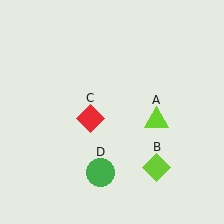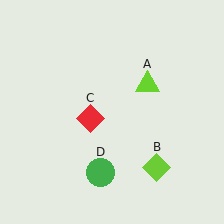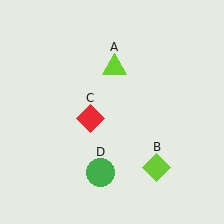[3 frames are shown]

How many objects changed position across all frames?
1 object changed position: lime triangle (object A).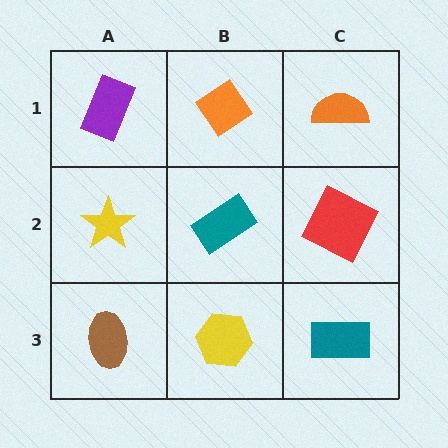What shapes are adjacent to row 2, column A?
A purple rectangle (row 1, column A), a brown ellipse (row 3, column A), a teal rectangle (row 2, column B).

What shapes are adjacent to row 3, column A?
A yellow star (row 2, column A), a yellow hexagon (row 3, column B).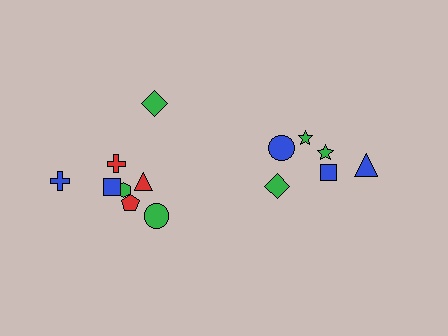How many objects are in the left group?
There are 8 objects.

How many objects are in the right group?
There are 6 objects.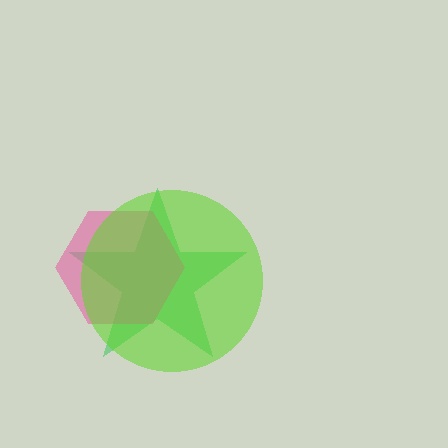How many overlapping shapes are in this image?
There are 3 overlapping shapes in the image.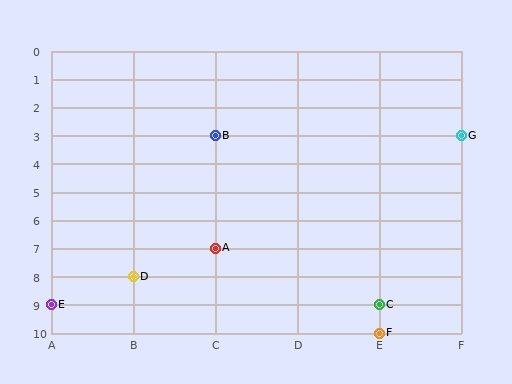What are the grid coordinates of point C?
Point C is at grid coordinates (E, 9).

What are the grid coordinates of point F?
Point F is at grid coordinates (E, 10).